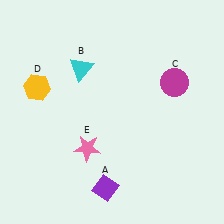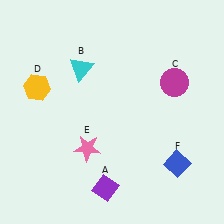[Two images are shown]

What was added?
A blue diamond (F) was added in Image 2.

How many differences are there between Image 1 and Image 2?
There is 1 difference between the two images.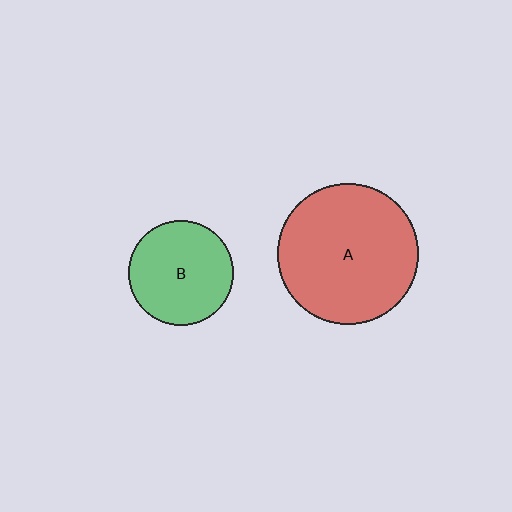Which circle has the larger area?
Circle A (red).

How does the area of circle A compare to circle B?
Approximately 1.8 times.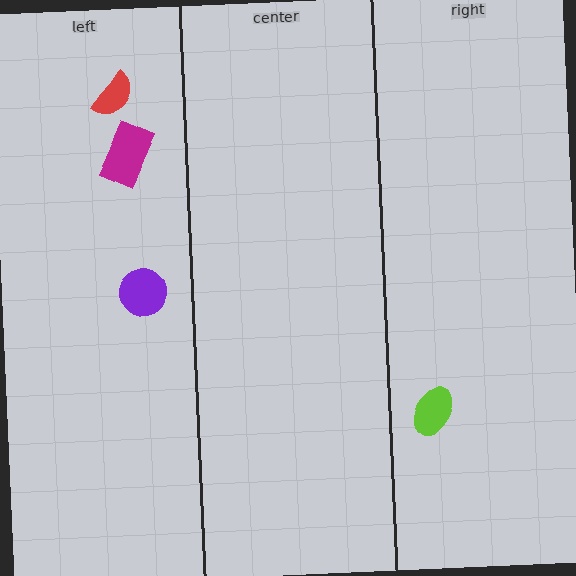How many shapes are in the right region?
1.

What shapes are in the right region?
The lime ellipse.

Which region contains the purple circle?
The left region.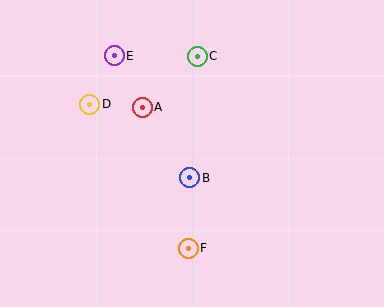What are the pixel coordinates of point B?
Point B is at (190, 178).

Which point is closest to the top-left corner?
Point E is closest to the top-left corner.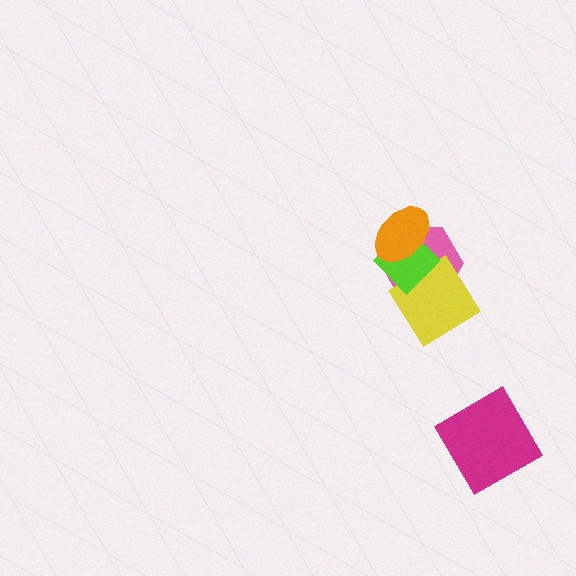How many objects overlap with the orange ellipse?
2 objects overlap with the orange ellipse.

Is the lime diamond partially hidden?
Yes, it is partially covered by another shape.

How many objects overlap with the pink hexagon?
3 objects overlap with the pink hexagon.